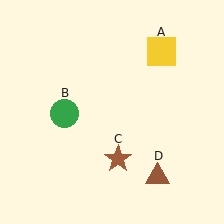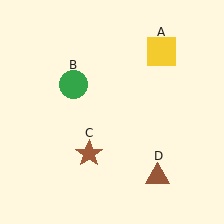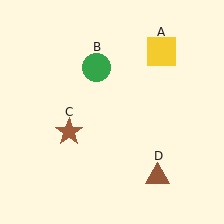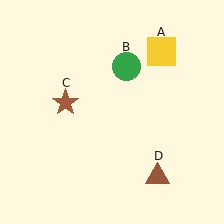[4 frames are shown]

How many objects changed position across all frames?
2 objects changed position: green circle (object B), brown star (object C).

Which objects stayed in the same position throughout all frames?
Yellow square (object A) and brown triangle (object D) remained stationary.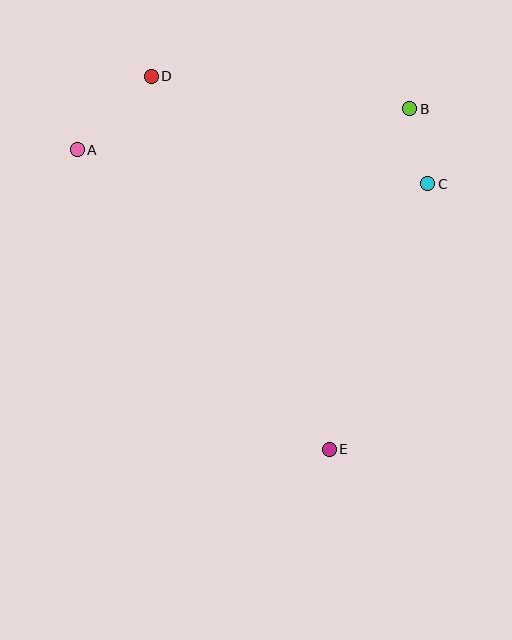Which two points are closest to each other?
Points B and C are closest to each other.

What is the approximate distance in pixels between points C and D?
The distance between C and D is approximately 297 pixels.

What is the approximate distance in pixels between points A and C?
The distance between A and C is approximately 352 pixels.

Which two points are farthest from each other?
Points D and E are farthest from each other.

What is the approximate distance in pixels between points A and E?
The distance between A and E is approximately 392 pixels.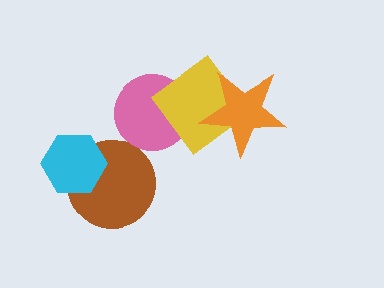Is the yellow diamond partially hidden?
Yes, it is partially covered by another shape.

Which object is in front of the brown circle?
The cyan hexagon is in front of the brown circle.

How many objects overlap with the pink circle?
1 object overlaps with the pink circle.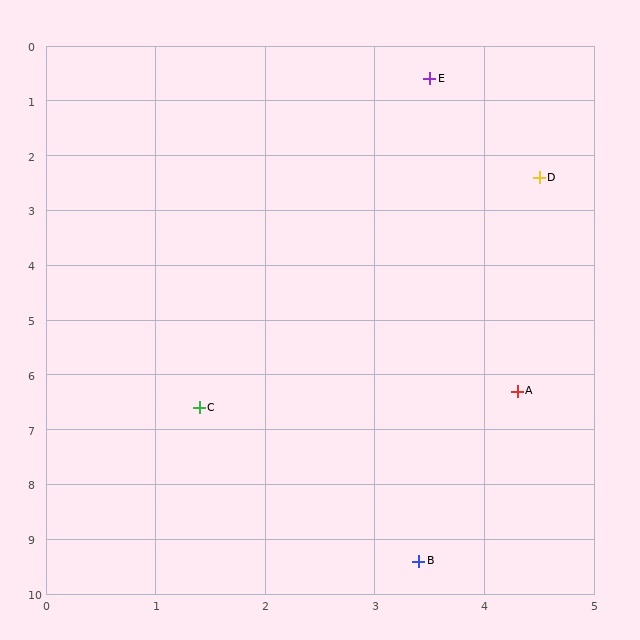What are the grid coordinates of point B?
Point B is at approximately (3.4, 9.4).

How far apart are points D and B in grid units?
Points D and B are about 7.1 grid units apart.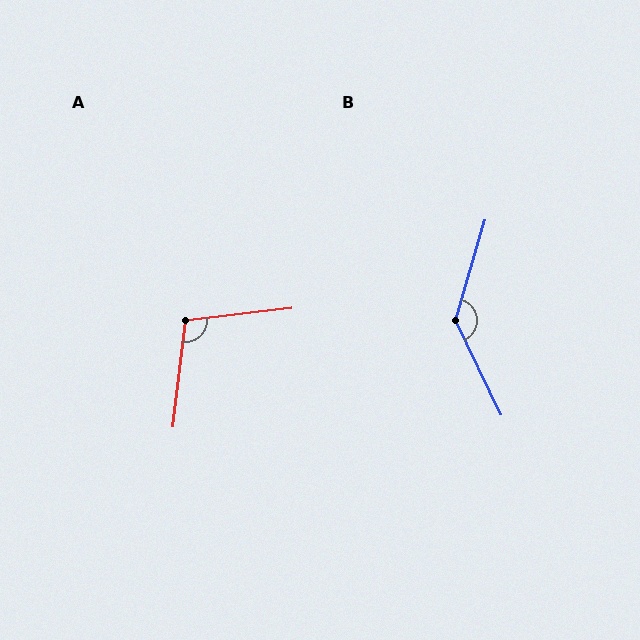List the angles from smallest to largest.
A (104°), B (138°).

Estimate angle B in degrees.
Approximately 138 degrees.